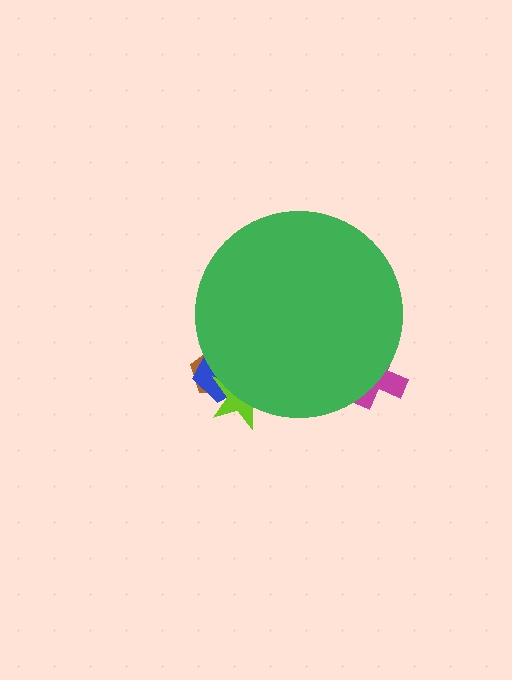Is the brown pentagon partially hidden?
Yes, the brown pentagon is partially hidden behind the green circle.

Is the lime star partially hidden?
Yes, the lime star is partially hidden behind the green circle.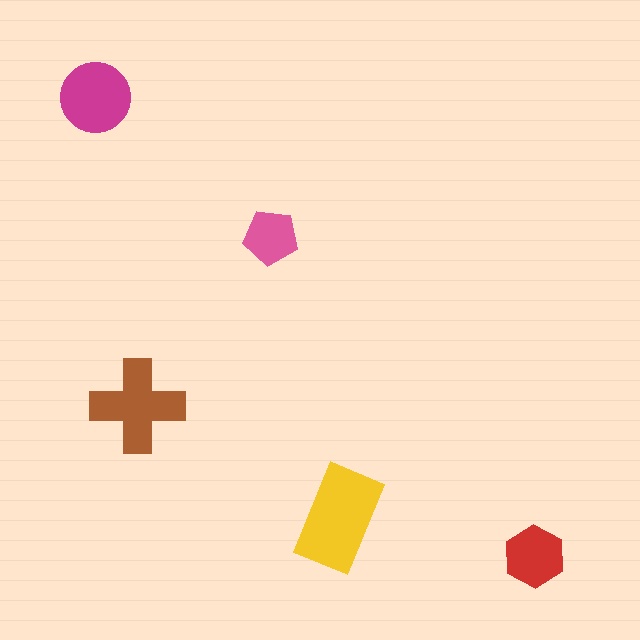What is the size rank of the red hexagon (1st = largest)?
4th.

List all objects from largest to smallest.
The yellow rectangle, the brown cross, the magenta circle, the red hexagon, the pink pentagon.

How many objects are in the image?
There are 5 objects in the image.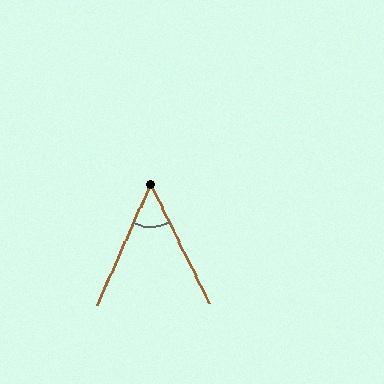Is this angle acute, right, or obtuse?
It is acute.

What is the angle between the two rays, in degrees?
Approximately 50 degrees.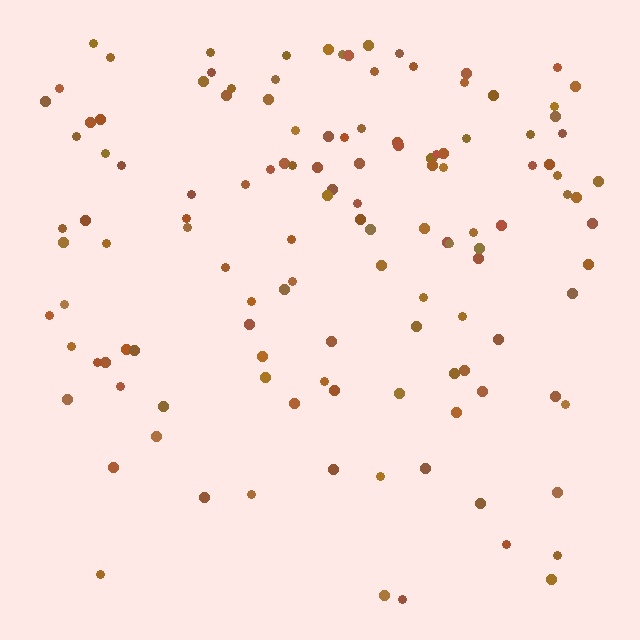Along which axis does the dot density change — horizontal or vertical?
Vertical.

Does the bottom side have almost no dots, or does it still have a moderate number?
Still a moderate number, just noticeably fewer than the top.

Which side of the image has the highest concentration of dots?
The top.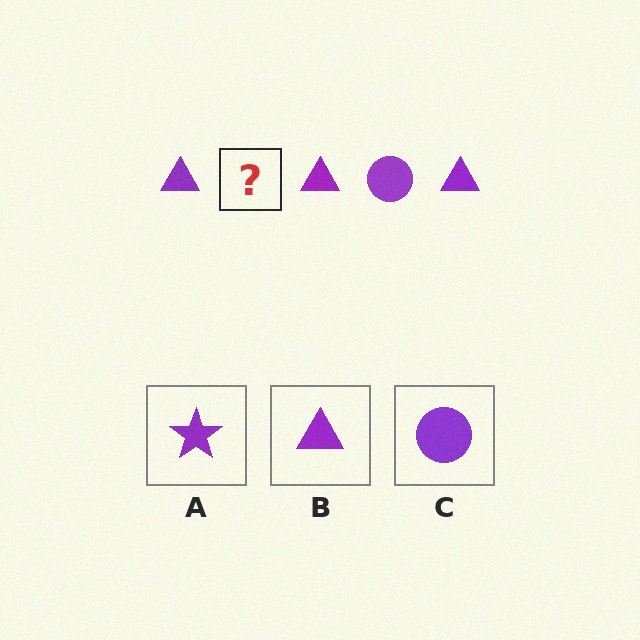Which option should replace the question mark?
Option C.